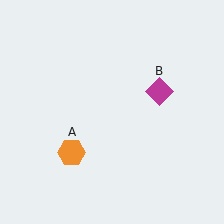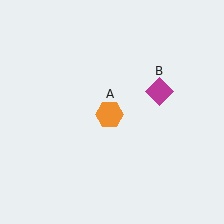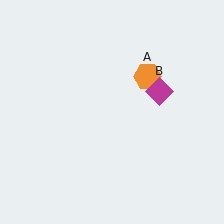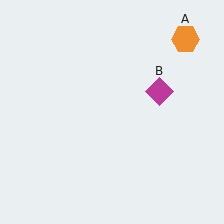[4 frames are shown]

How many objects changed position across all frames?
1 object changed position: orange hexagon (object A).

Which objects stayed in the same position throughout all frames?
Magenta diamond (object B) remained stationary.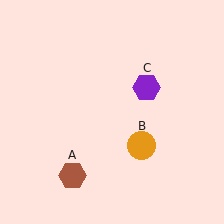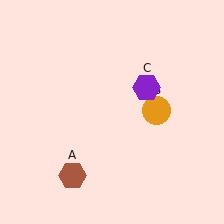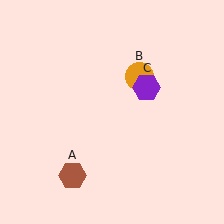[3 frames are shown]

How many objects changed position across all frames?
1 object changed position: orange circle (object B).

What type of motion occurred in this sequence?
The orange circle (object B) rotated counterclockwise around the center of the scene.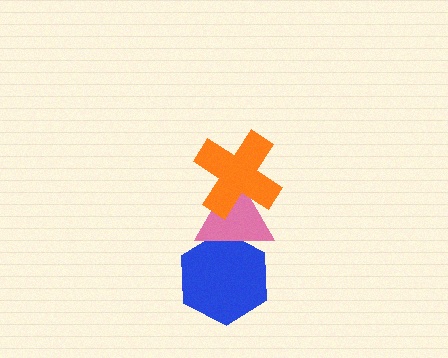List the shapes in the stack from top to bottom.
From top to bottom: the orange cross, the pink triangle, the blue hexagon.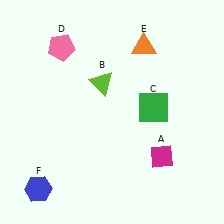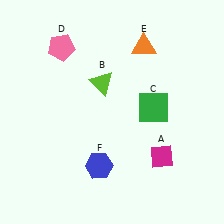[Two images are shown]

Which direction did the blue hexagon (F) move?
The blue hexagon (F) moved right.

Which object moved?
The blue hexagon (F) moved right.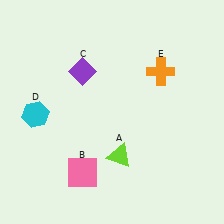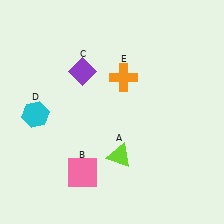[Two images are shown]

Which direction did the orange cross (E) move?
The orange cross (E) moved left.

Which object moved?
The orange cross (E) moved left.